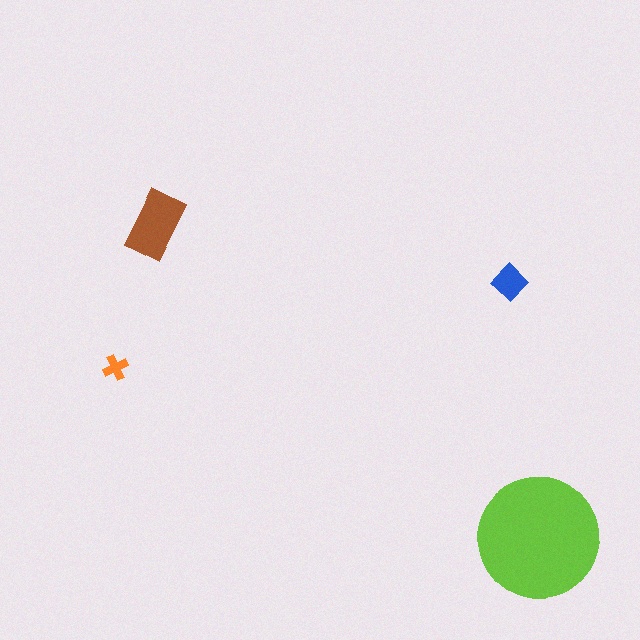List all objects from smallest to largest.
The orange cross, the blue diamond, the brown rectangle, the lime circle.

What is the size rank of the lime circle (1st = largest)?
1st.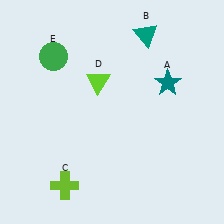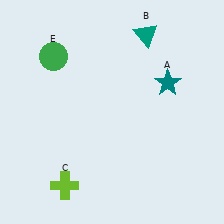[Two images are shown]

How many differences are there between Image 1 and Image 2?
There is 1 difference between the two images.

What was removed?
The lime triangle (D) was removed in Image 2.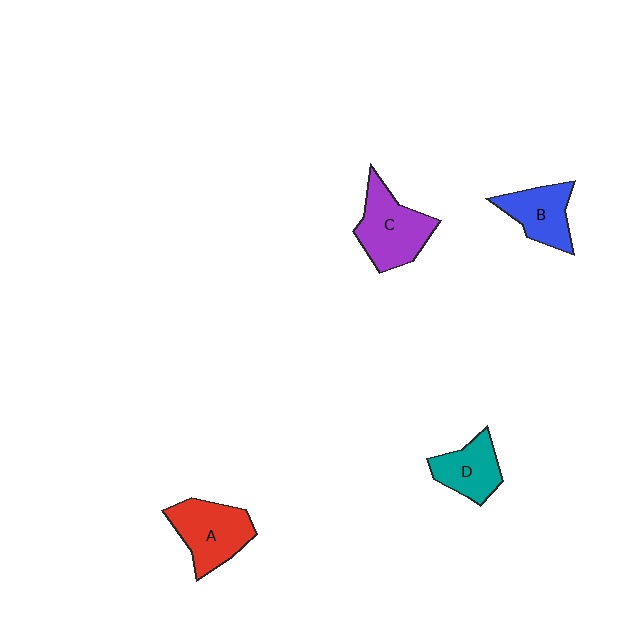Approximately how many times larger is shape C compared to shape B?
Approximately 1.3 times.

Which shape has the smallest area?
Shape D (teal).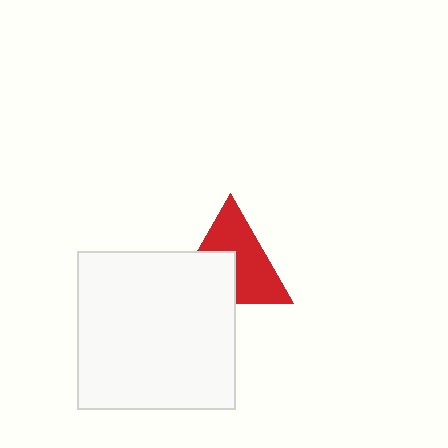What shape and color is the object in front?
The object in front is a white square.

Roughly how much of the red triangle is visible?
About half of it is visible (roughly 60%).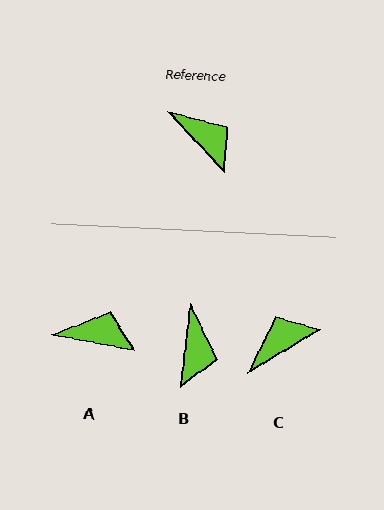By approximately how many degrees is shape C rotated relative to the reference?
Approximately 78 degrees counter-clockwise.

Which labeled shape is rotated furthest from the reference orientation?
C, about 78 degrees away.